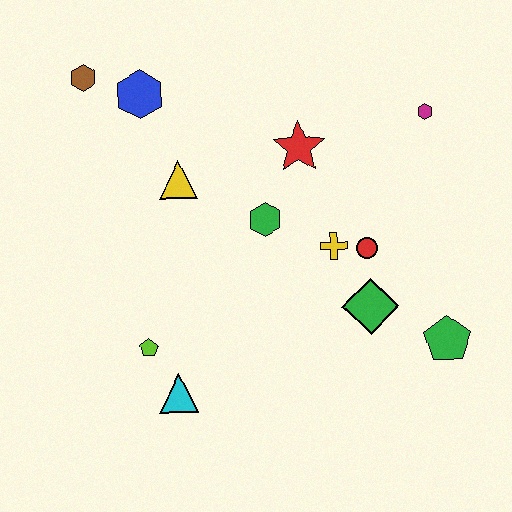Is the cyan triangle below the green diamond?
Yes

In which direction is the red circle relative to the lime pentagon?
The red circle is to the right of the lime pentagon.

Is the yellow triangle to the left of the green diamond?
Yes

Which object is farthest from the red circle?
The brown hexagon is farthest from the red circle.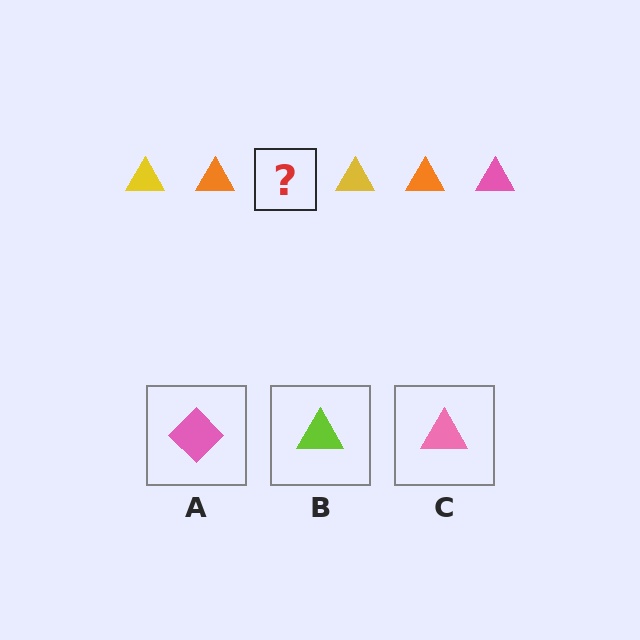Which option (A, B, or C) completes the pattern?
C.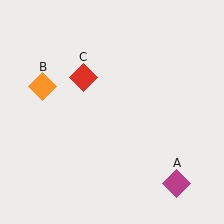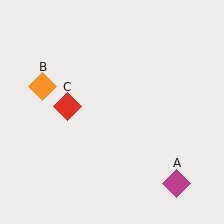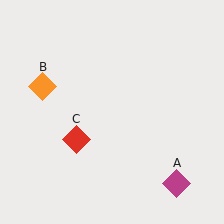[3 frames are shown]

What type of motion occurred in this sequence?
The red diamond (object C) rotated counterclockwise around the center of the scene.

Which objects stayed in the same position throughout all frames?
Magenta diamond (object A) and orange diamond (object B) remained stationary.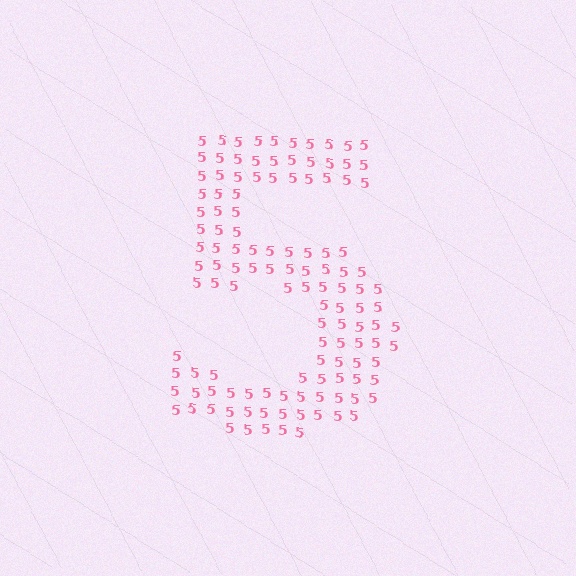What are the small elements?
The small elements are digit 5's.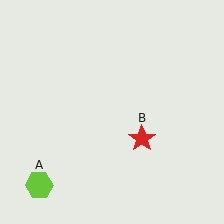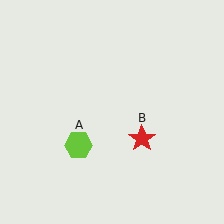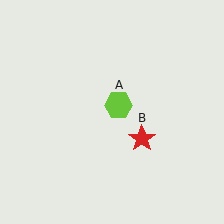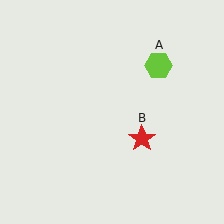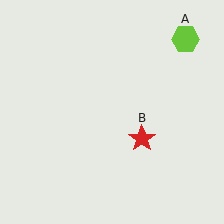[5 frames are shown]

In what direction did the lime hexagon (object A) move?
The lime hexagon (object A) moved up and to the right.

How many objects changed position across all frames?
1 object changed position: lime hexagon (object A).